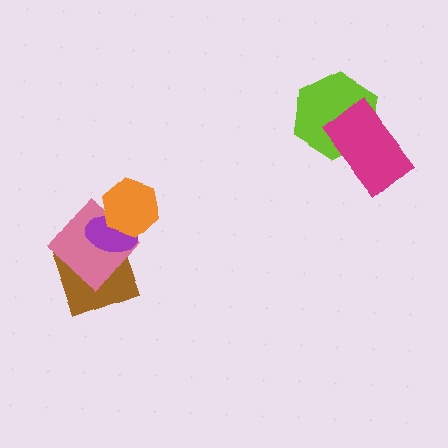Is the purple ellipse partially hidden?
Yes, it is partially covered by another shape.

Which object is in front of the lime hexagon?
The magenta rectangle is in front of the lime hexagon.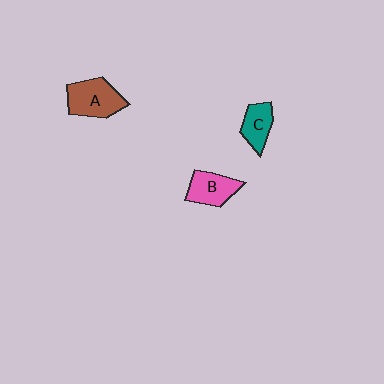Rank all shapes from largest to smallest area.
From largest to smallest: A (brown), B (pink), C (teal).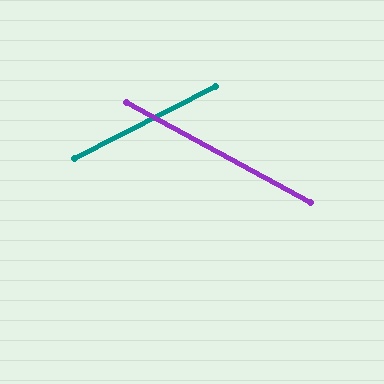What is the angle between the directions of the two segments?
Approximately 56 degrees.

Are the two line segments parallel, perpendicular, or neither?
Neither parallel nor perpendicular — they differ by about 56°.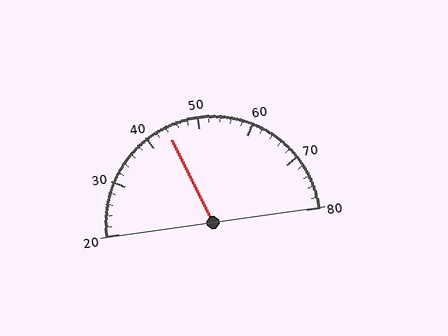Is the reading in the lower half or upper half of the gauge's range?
The reading is in the lower half of the range (20 to 80).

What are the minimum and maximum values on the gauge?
The gauge ranges from 20 to 80.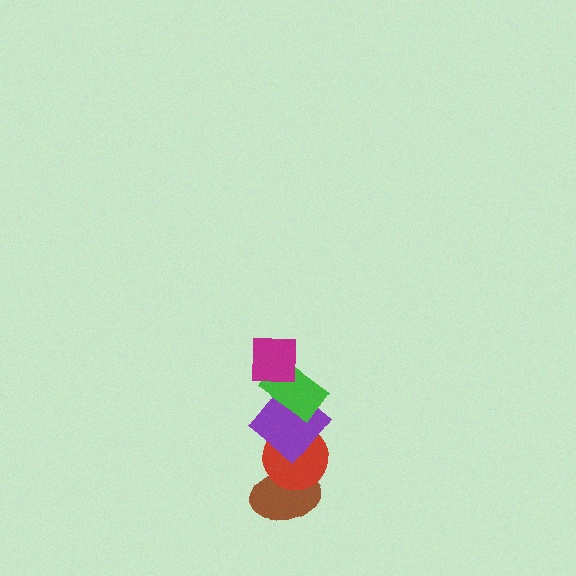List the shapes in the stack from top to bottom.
From top to bottom: the magenta square, the green rectangle, the purple diamond, the red circle, the brown ellipse.